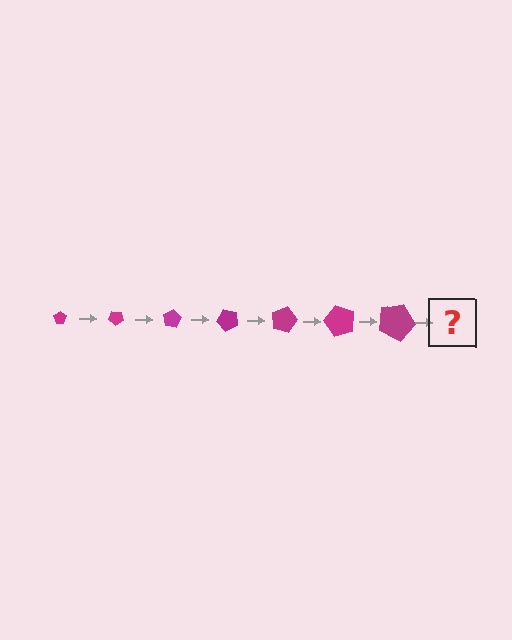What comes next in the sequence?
The next element should be a pentagon, larger than the previous one and rotated 280 degrees from the start.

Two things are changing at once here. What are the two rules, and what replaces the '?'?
The two rules are that the pentagon grows larger each step and it rotates 40 degrees each step. The '?' should be a pentagon, larger than the previous one and rotated 280 degrees from the start.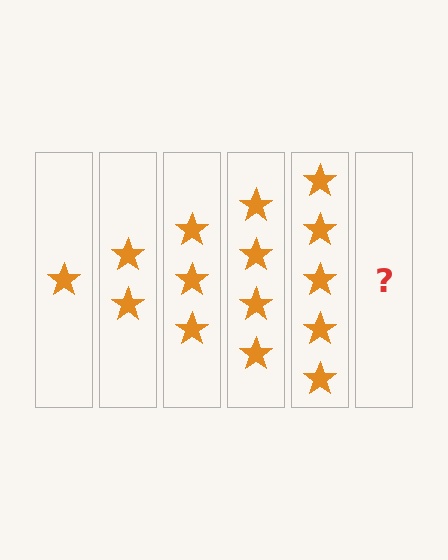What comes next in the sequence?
The next element should be 6 stars.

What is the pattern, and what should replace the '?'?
The pattern is that each step adds one more star. The '?' should be 6 stars.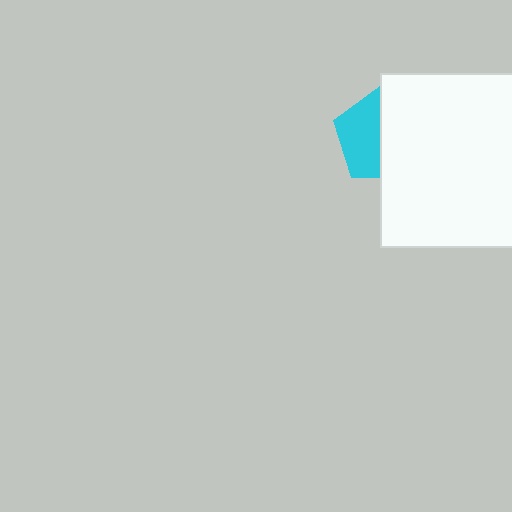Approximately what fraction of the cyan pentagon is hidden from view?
Roughly 54% of the cyan pentagon is hidden behind the white square.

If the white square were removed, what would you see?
You would see the complete cyan pentagon.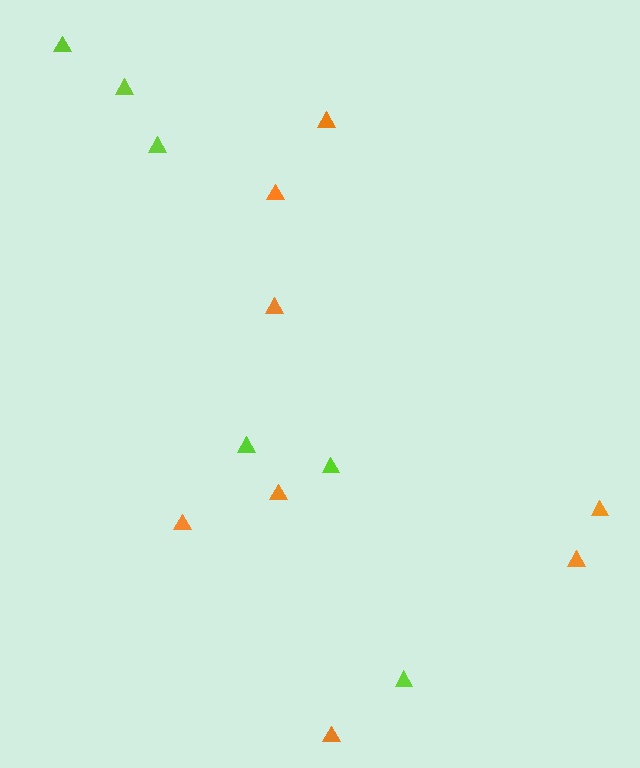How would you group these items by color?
There are 2 groups: one group of lime triangles (6) and one group of orange triangles (8).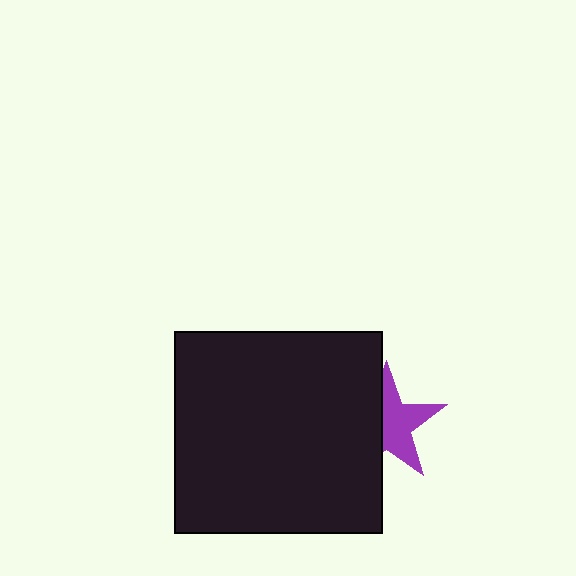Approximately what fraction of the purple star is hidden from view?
Roughly 45% of the purple star is hidden behind the black rectangle.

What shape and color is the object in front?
The object in front is a black rectangle.